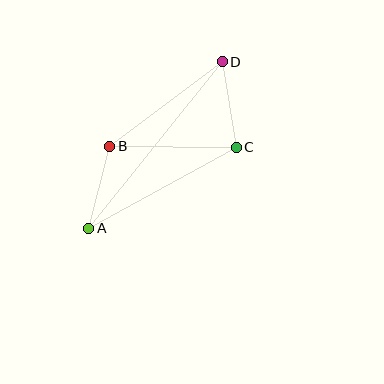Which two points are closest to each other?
Points A and B are closest to each other.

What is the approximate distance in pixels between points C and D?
The distance between C and D is approximately 86 pixels.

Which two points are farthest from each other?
Points A and D are farthest from each other.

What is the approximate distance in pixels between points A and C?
The distance between A and C is approximately 169 pixels.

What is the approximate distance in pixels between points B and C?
The distance between B and C is approximately 126 pixels.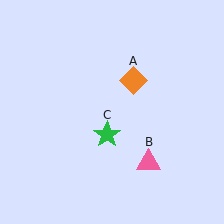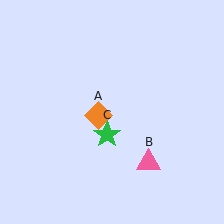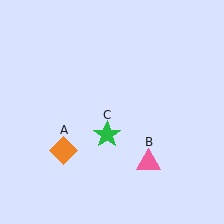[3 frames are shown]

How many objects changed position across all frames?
1 object changed position: orange diamond (object A).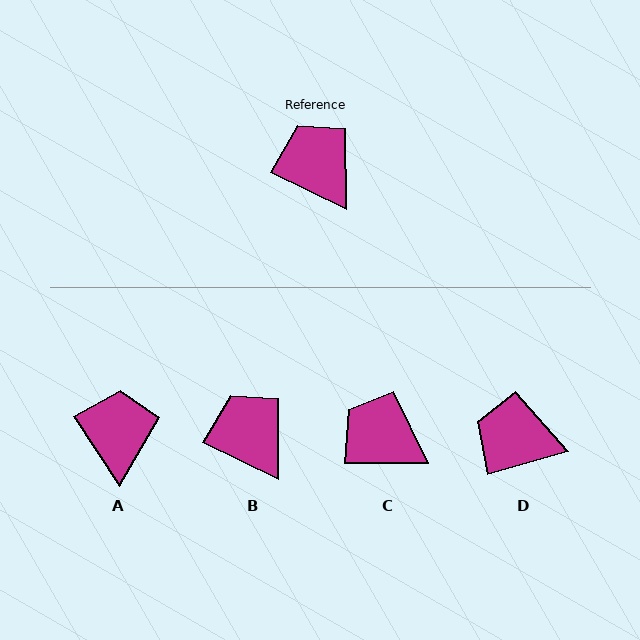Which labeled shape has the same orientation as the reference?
B.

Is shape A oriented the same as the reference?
No, it is off by about 31 degrees.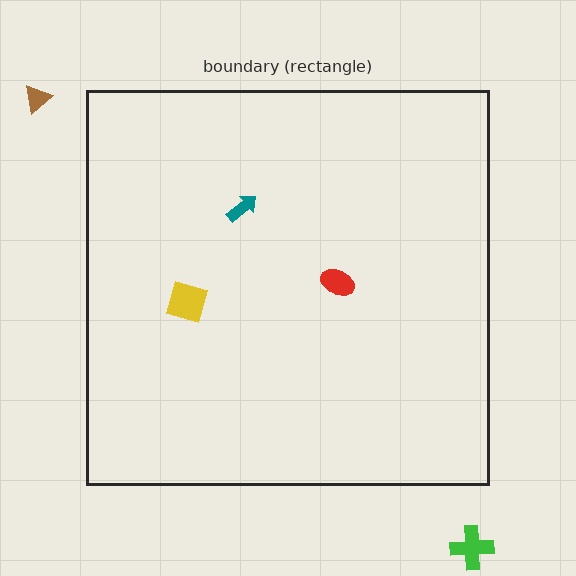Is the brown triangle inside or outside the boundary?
Outside.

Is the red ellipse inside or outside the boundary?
Inside.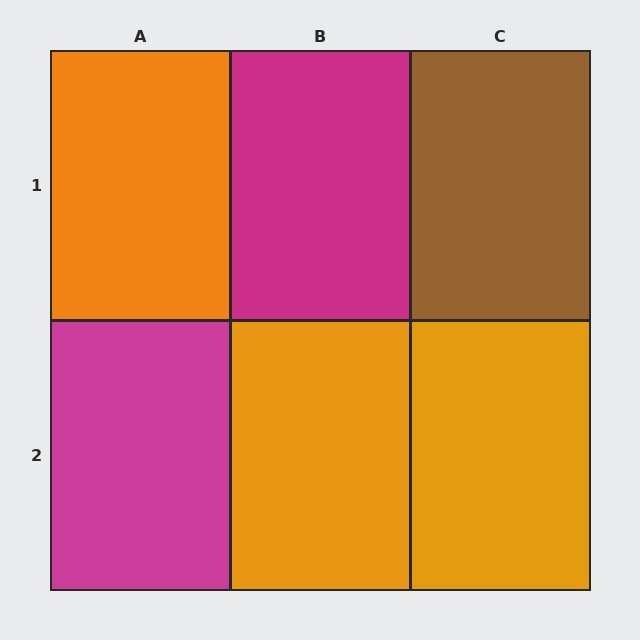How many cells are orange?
3 cells are orange.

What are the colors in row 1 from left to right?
Orange, magenta, brown.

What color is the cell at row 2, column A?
Magenta.